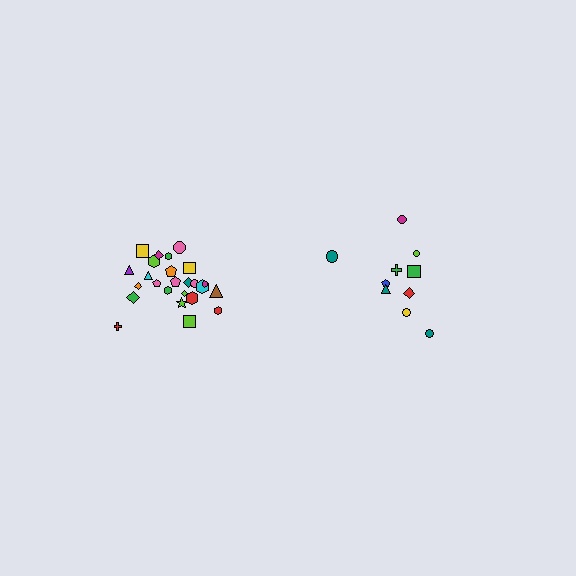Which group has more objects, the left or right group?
The left group.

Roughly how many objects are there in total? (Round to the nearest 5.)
Roughly 35 objects in total.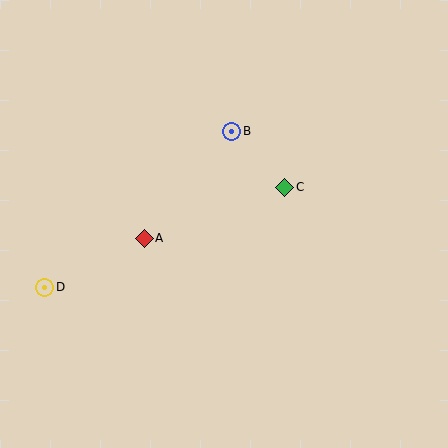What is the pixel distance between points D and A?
The distance between D and A is 111 pixels.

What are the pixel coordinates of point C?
Point C is at (285, 187).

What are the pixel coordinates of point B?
Point B is at (232, 131).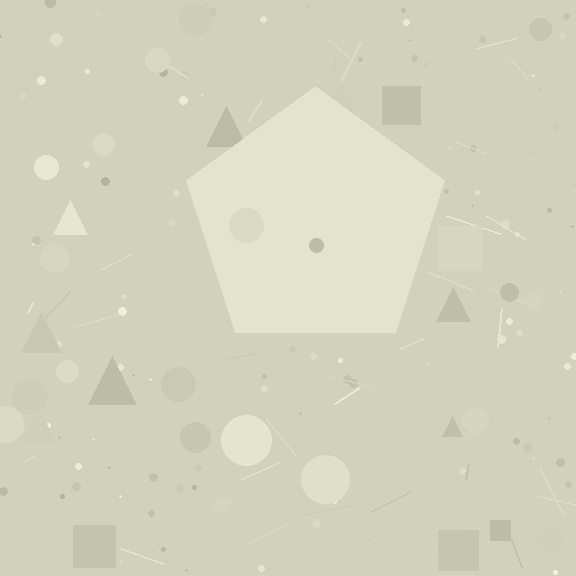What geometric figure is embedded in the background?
A pentagon is embedded in the background.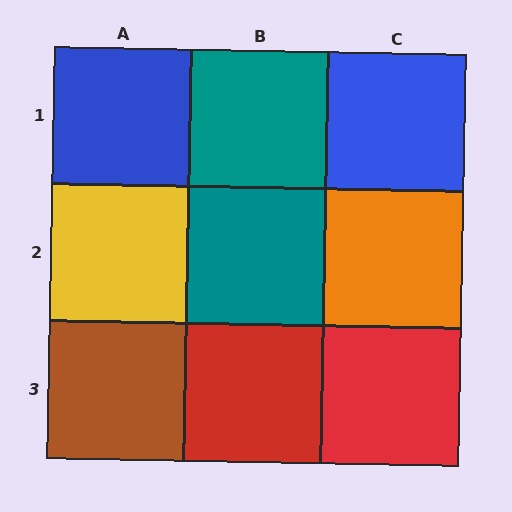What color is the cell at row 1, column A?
Blue.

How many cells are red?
2 cells are red.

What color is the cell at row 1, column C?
Blue.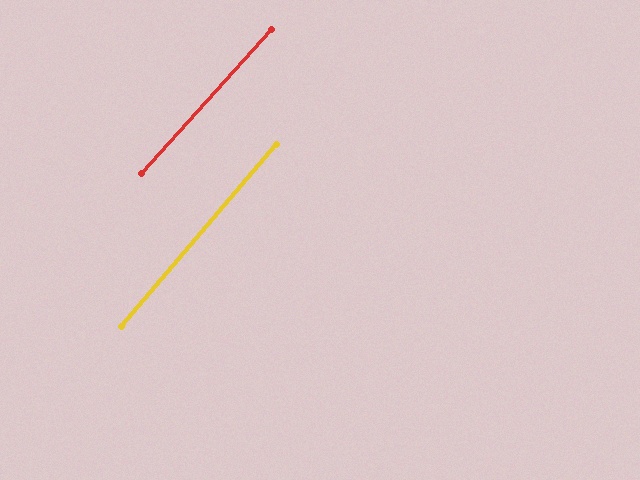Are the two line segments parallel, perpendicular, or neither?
Parallel — their directions differ by only 1.8°.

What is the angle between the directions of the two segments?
Approximately 2 degrees.